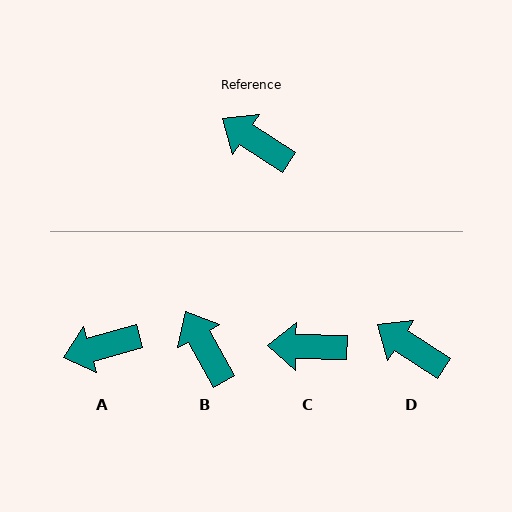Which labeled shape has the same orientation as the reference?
D.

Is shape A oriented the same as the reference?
No, it is off by about 49 degrees.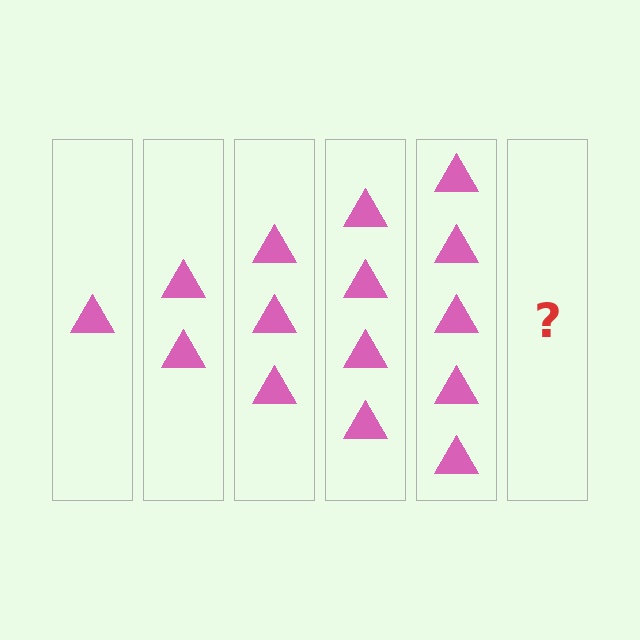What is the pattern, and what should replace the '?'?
The pattern is that each step adds one more triangle. The '?' should be 6 triangles.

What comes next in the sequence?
The next element should be 6 triangles.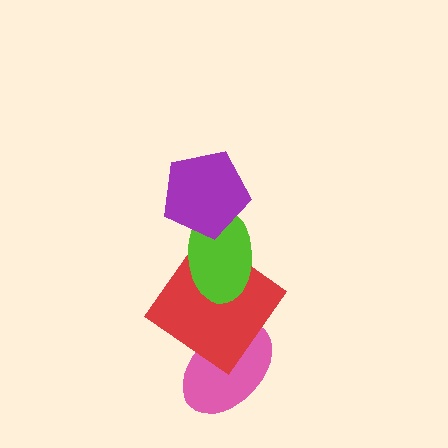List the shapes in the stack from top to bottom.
From top to bottom: the purple pentagon, the lime ellipse, the red diamond, the pink ellipse.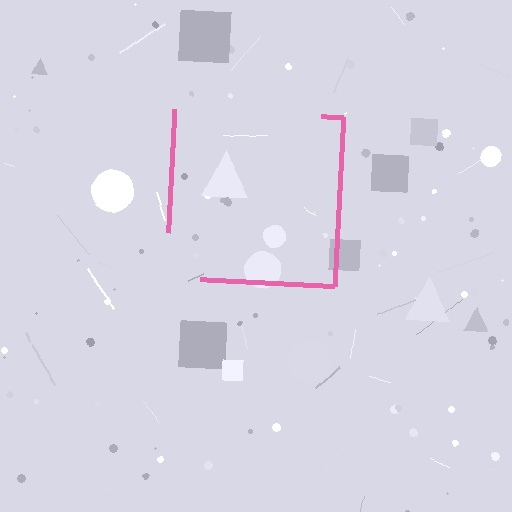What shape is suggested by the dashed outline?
The dashed outline suggests a square.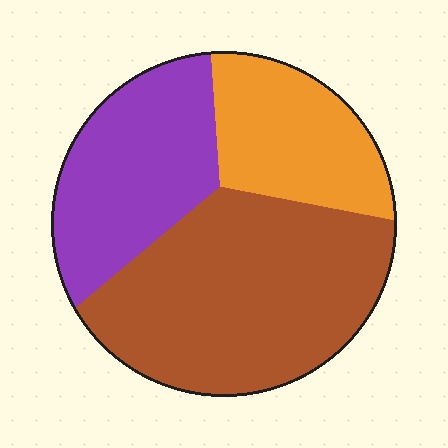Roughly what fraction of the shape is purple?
Purple covers about 30% of the shape.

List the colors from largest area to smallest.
From largest to smallest: brown, purple, orange.